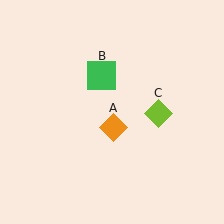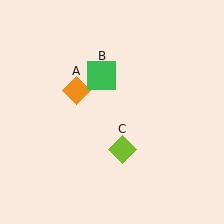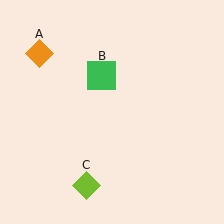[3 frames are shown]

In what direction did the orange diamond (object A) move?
The orange diamond (object A) moved up and to the left.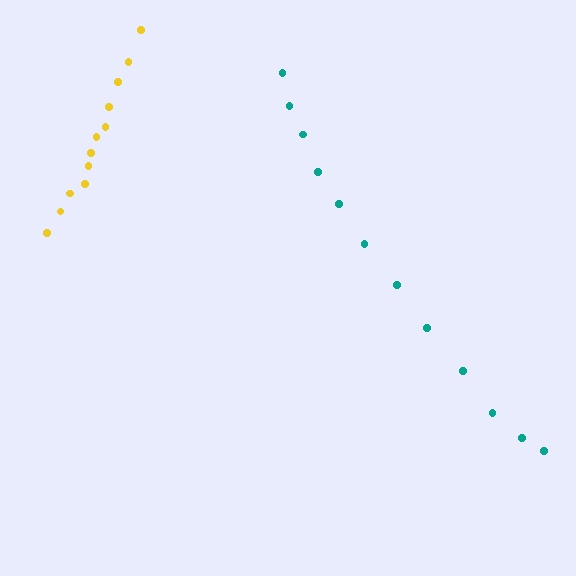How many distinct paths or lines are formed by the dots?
There are 2 distinct paths.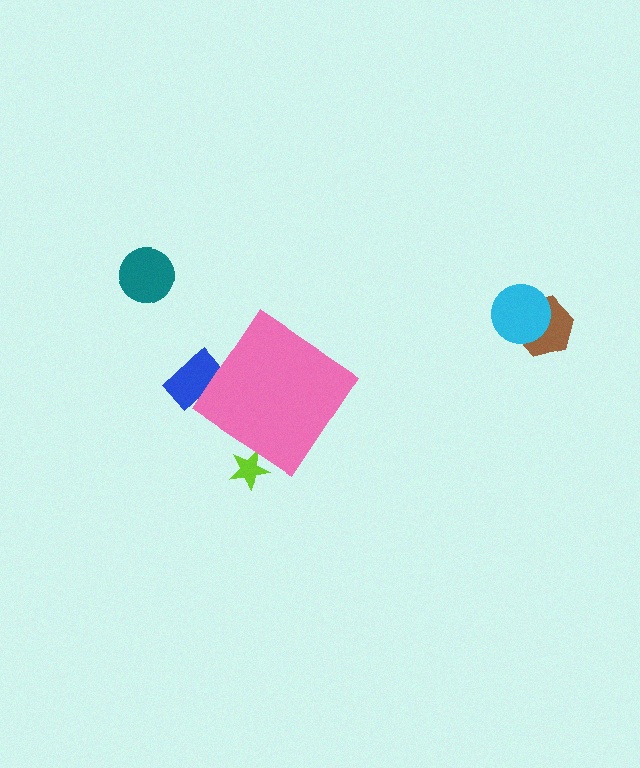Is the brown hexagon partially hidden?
No, the brown hexagon is fully visible.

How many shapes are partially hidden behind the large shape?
2 shapes are partially hidden.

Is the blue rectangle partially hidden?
Yes, the blue rectangle is partially hidden behind the pink diamond.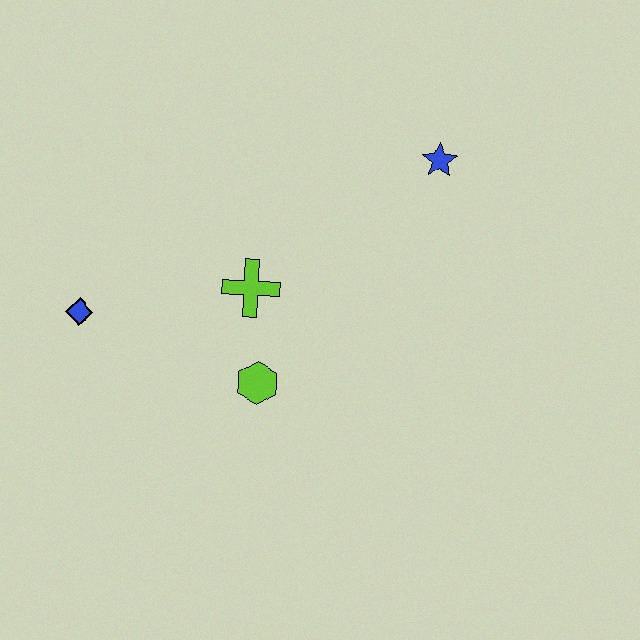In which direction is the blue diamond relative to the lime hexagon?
The blue diamond is to the left of the lime hexagon.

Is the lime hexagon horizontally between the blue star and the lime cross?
Yes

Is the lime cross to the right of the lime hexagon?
No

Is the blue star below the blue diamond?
No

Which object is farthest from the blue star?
The blue diamond is farthest from the blue star.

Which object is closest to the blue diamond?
The lime cross is closest to the blue diamond.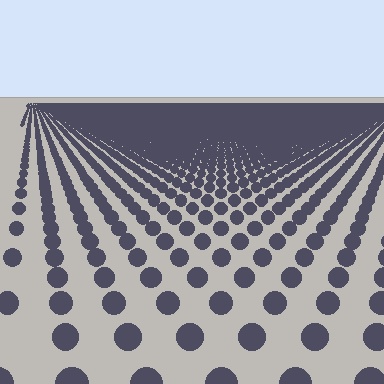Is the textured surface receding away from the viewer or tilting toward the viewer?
The surface is receding away from the viewer. Texture elements get smaller and denser toward the top.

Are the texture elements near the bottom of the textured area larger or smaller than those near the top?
Larger. Near the bottom, elements are closer to the viewer and appear at a bigger on-screen size.